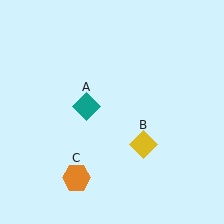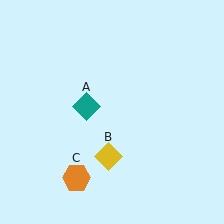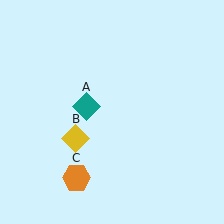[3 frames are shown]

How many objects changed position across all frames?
1 object changed position: yellow diamond (object B).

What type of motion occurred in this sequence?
The yellow diamond (object B) rotated clockwise around the center of the scene.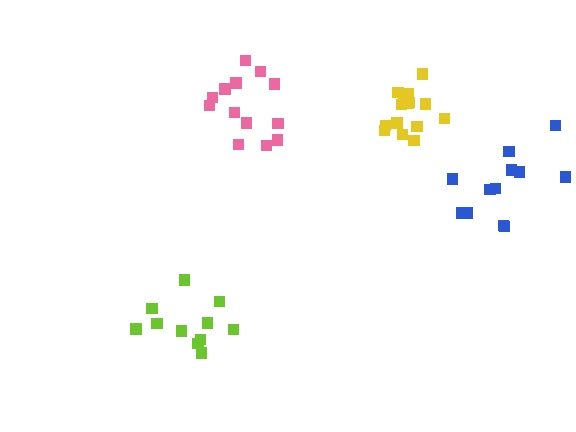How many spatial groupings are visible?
There are 4 spatial groupings.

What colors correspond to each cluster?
The clusters are colored: lime, blue, yellow, pink.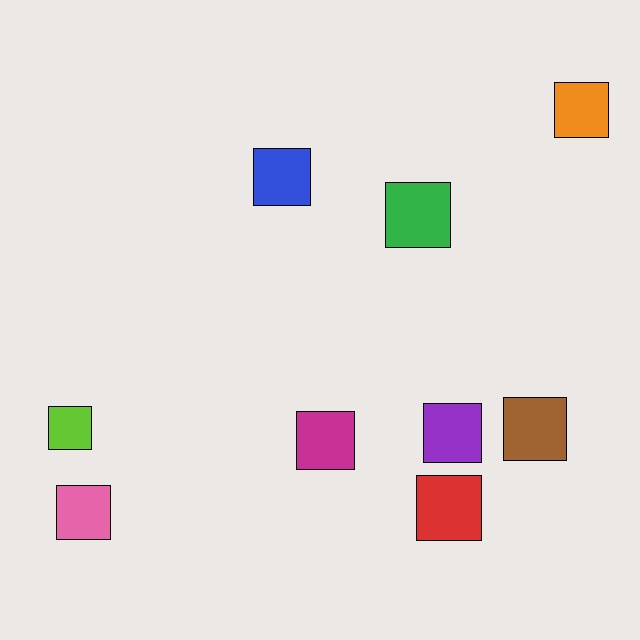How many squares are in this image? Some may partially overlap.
There are 9 squares.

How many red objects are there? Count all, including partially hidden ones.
There is 1 red object.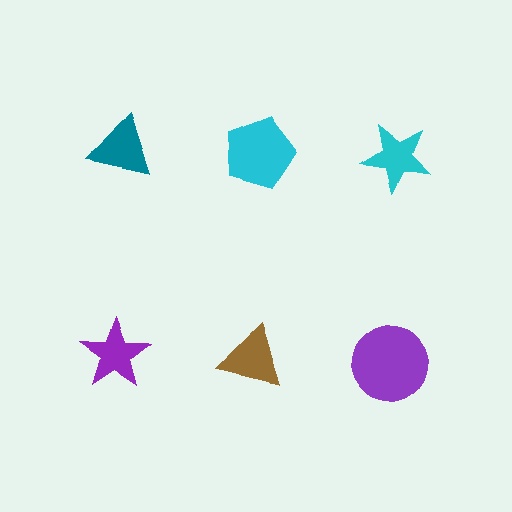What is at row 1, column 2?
A cyan pentagon.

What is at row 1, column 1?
A teal triangle.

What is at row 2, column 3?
A purple circle.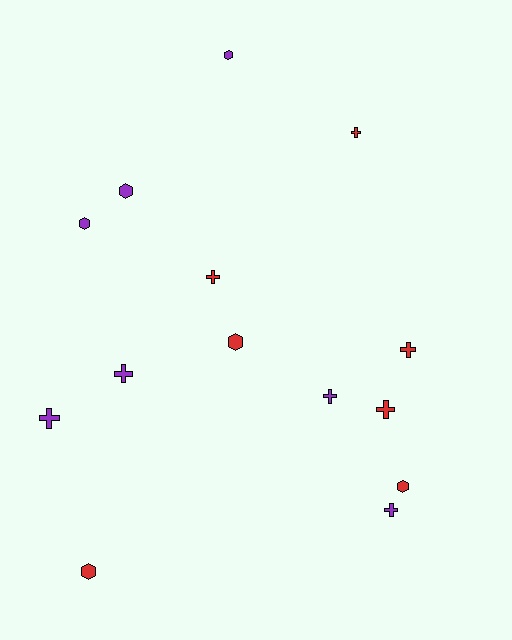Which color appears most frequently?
Purple, with 7 objects.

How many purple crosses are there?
There are 4 purple crosses.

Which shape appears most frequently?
Cross, with 8 objects.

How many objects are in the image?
There are 14 objects.